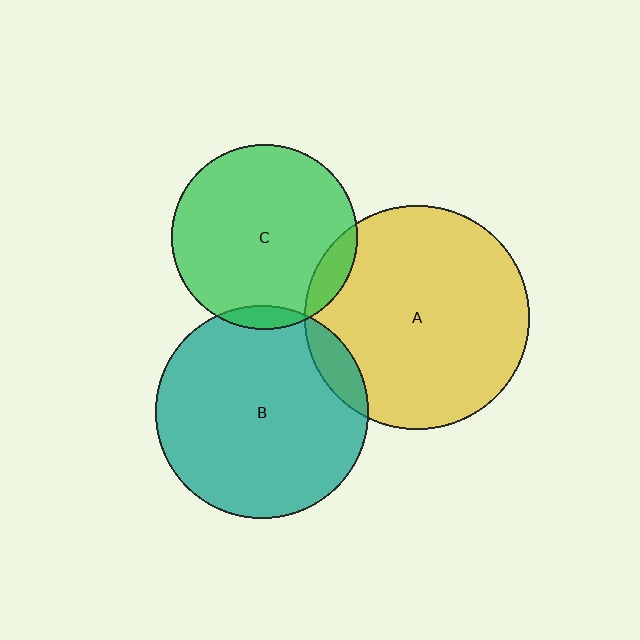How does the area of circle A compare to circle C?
Approximately 1.5 times.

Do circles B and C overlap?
Yes.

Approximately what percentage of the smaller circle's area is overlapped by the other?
Approximately 5%.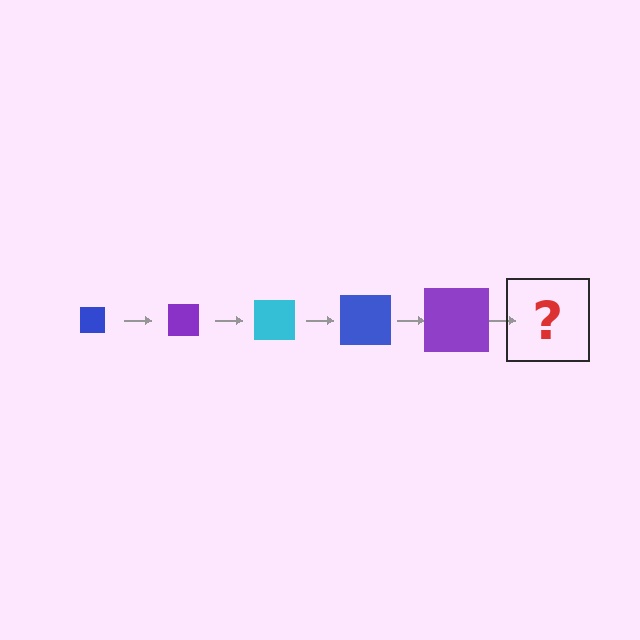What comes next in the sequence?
The next element should be a cyan square, larger than the previous one.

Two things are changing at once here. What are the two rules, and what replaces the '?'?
The two rules are that the square grows larger each step and the color cycles through blue, purple, and cyan. The '?' should be a cyan square, larger than the previous one.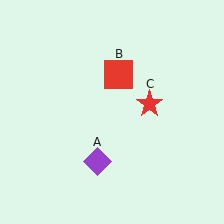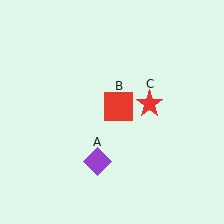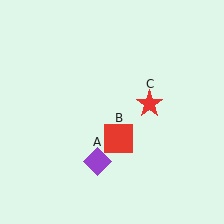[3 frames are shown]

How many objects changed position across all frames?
1 object changed position: red square (object B).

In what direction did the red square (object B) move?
The red square (object B) moved down.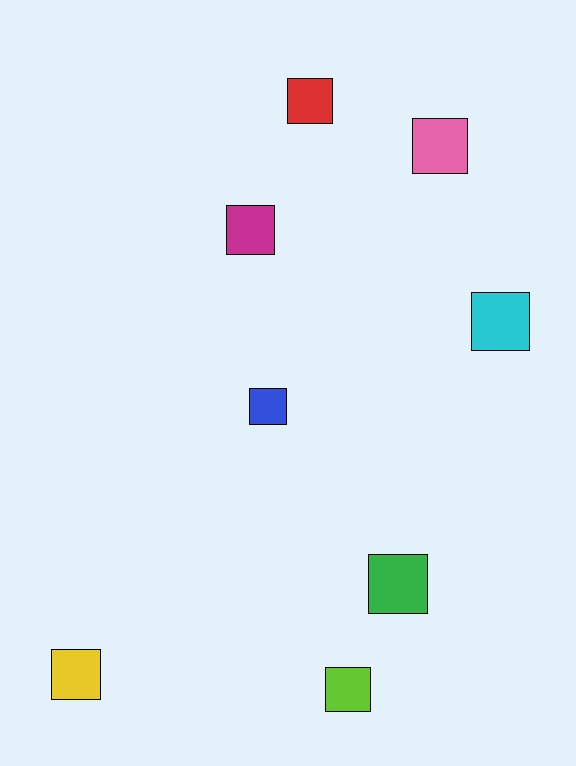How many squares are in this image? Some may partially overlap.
There are 8 squares.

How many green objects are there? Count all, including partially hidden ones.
There is 1 green object.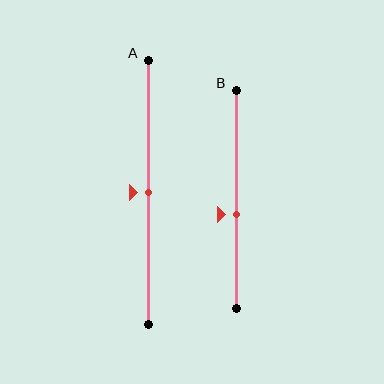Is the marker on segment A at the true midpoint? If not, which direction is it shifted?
Yes, the marker on segment A is at the true midpoint.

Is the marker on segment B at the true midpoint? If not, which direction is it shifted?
No, the marker on segment B is shifted downward by about 7% of the segment length.